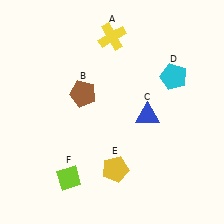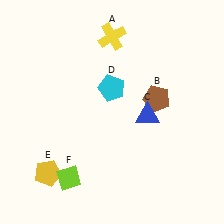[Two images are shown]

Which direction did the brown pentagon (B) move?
The brown pentagon (B) moved right.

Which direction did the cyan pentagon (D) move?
The cyan pentagon (D) moved left.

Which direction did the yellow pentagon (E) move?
The yellow pentagon (E) moved left.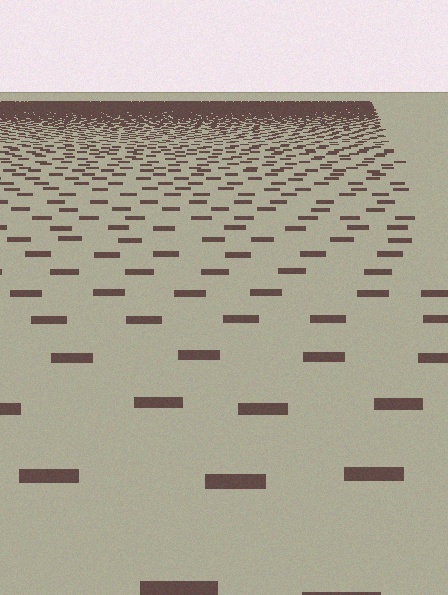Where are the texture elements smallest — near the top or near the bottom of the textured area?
Near the top.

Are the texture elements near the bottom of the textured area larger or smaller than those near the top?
Larger. Near the bottom, elements are closer to the viewer and appear at a bigger on-screen size.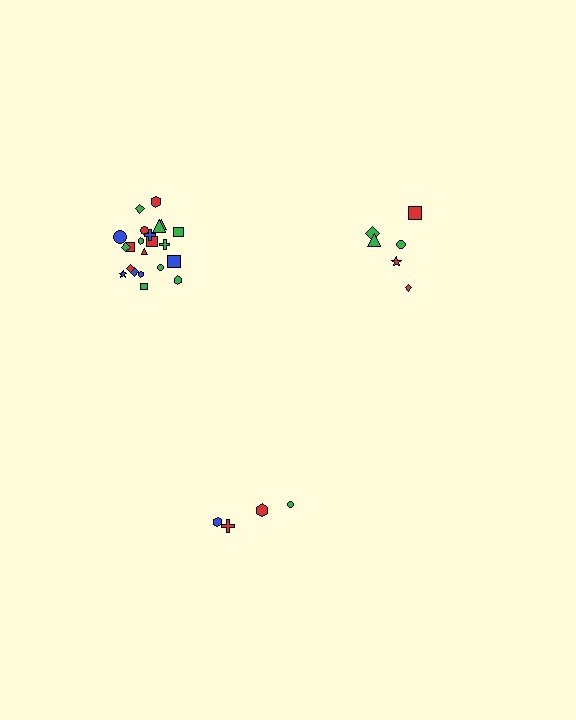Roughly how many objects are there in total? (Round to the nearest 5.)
Roughly 30 objects in total.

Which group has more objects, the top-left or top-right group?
The top-left group.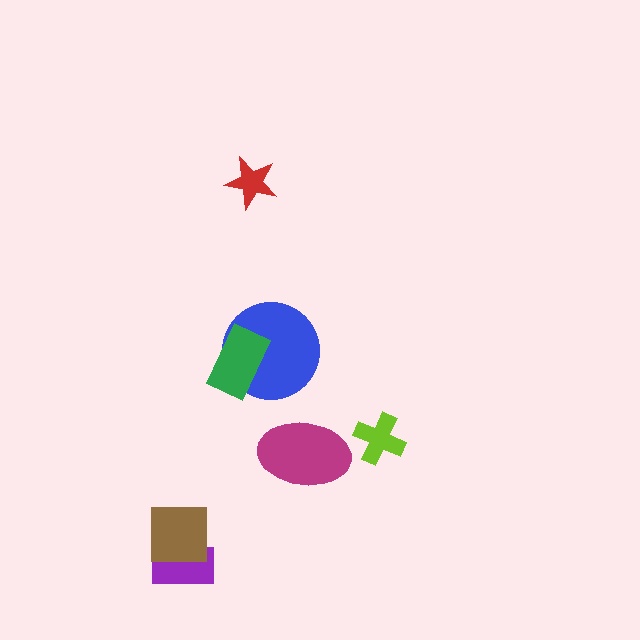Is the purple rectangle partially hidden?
Yes, it is partially covered by another shape.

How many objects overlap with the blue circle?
1 object overlaps with the blue circle.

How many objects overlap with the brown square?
1 object overlaps with the brown square.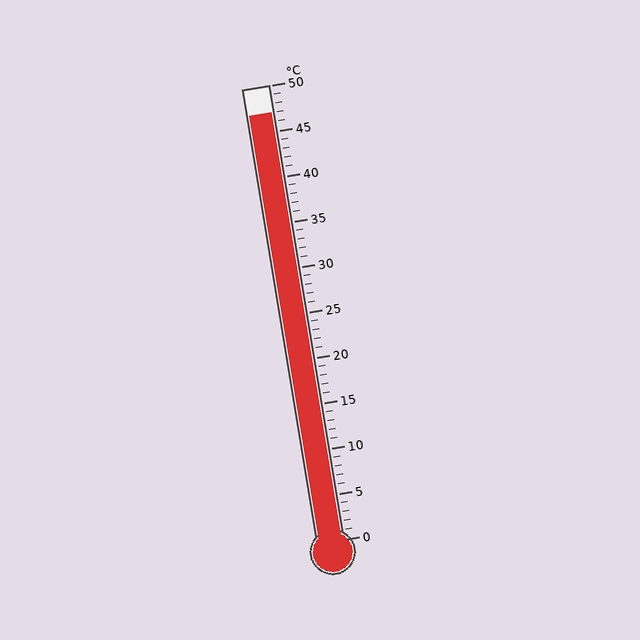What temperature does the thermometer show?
The thermometer shows approximately 47°C.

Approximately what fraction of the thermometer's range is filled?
The thermometer is filled to approximately 95% of its range.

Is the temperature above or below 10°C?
The temperature is above 10°C.